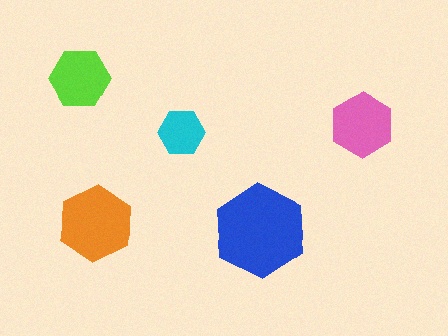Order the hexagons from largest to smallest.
the blue one, the orange one, the pink one, the lime one, the cyan one.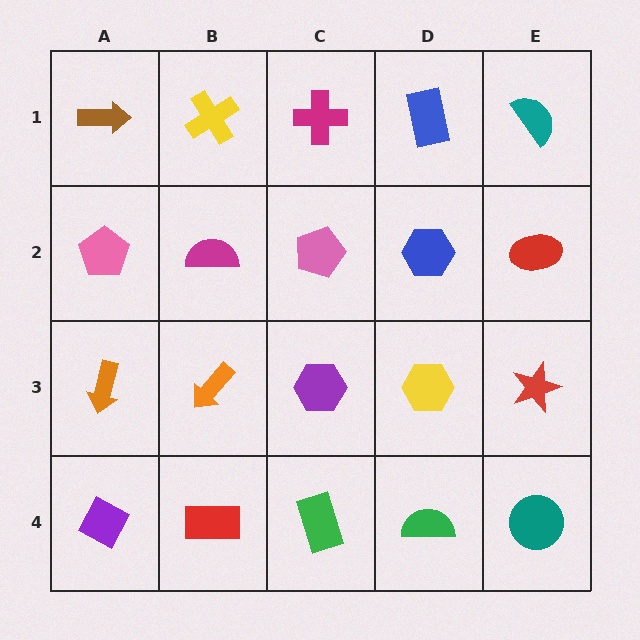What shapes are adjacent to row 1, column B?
A magenta semicircle (row 2, column B), a brown arrow (row 1, column A), a magenta cross (row 1, column C).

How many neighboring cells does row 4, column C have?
3.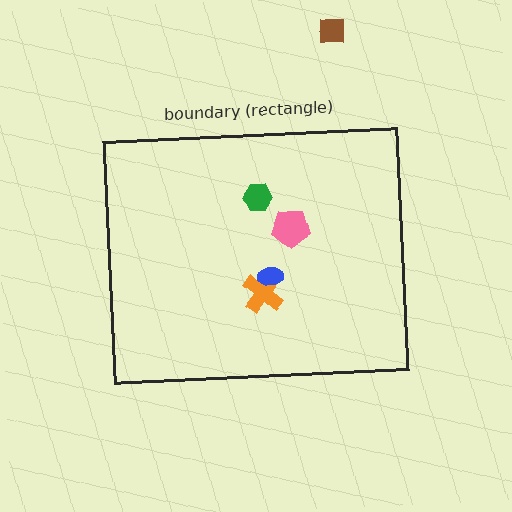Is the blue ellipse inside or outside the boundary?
Inside.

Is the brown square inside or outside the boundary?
Outside.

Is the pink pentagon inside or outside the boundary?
Inside.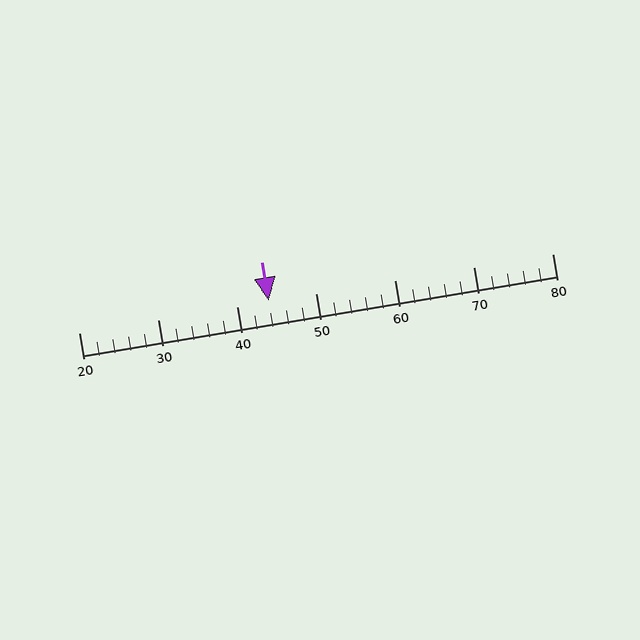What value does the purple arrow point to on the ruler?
The purple arrow points to approximately 44.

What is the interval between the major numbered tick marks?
The major tick marks are spaced 10 units apart.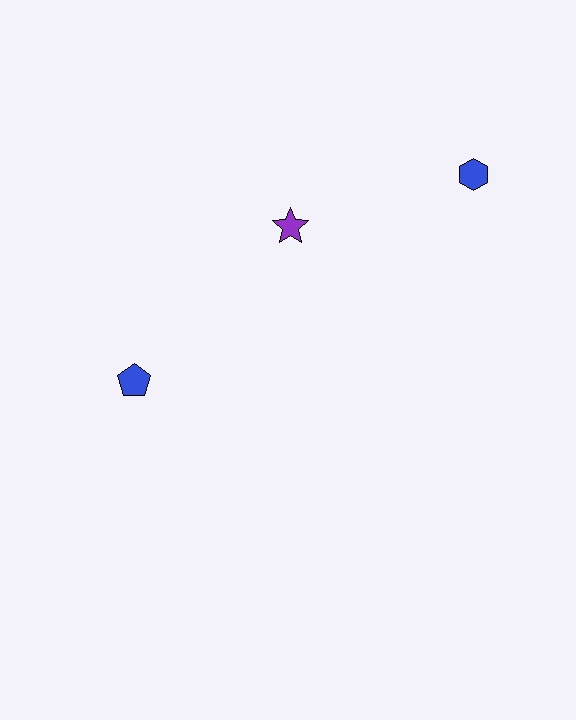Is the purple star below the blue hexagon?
Yes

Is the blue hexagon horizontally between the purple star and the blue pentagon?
No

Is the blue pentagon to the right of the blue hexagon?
No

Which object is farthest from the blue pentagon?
The blue hexagon is farthest from the blue pentagon.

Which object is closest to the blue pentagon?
The purple star is closest to the blue pentagon.